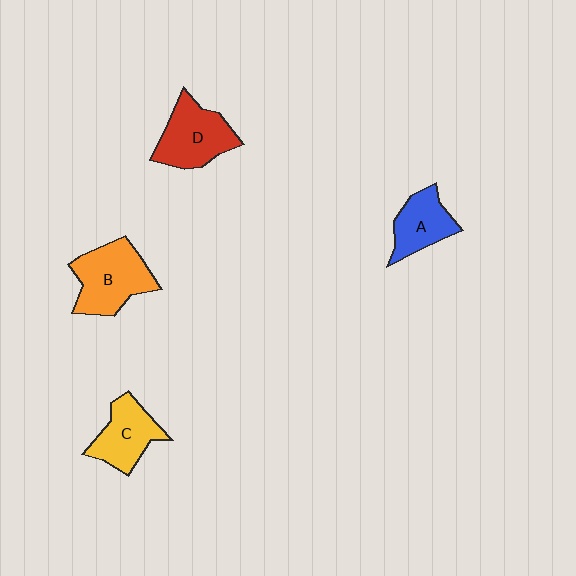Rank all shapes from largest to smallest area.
From largest to smallest: B (orange), D (red), C (yellow), A (blue).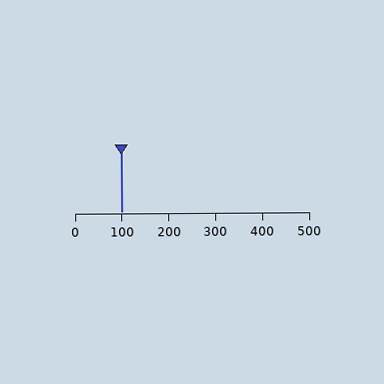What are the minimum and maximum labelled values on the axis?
The axis runs from 0 to 500.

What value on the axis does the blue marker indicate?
The marker indicates approximately 100.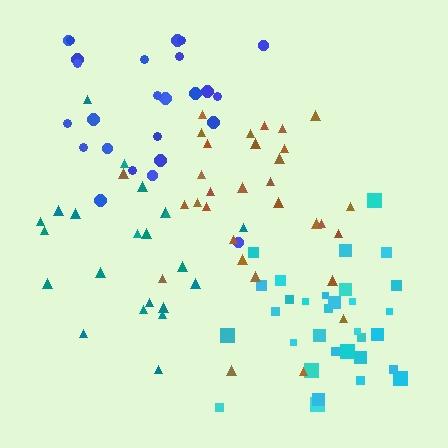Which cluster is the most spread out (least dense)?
Blue.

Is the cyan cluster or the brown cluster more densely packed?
Cyan.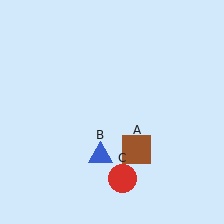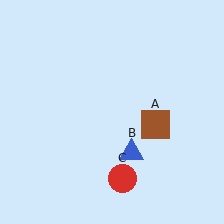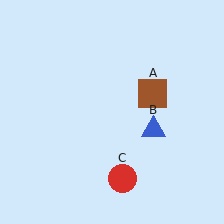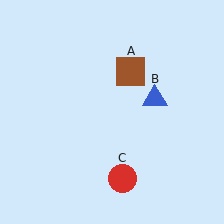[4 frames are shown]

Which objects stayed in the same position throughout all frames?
Red circle (object C) remained stationary.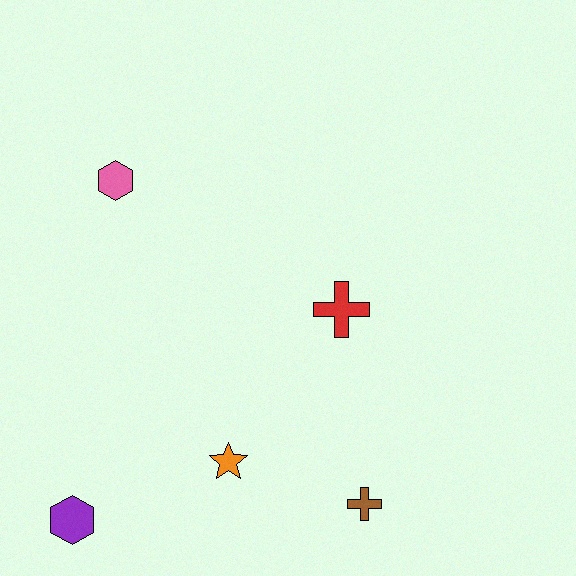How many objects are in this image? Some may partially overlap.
There are 5 objects.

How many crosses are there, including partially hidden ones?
There are 2 crosses.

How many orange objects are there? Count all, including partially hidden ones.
There is 1 orange object.